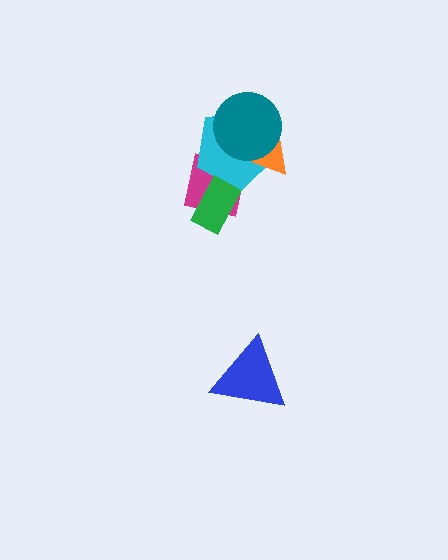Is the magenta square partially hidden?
Yes, it is partially covered by another shape.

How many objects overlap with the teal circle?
2 objects overlap with the teal circle.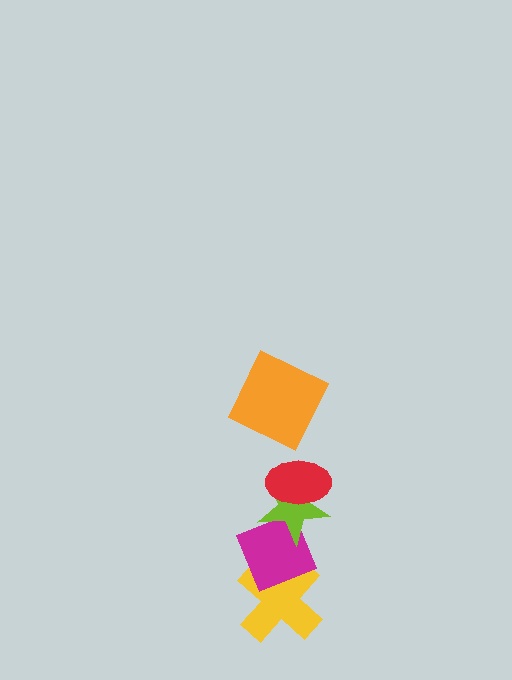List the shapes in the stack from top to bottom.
From top to bottom: the orange square, the red ellipse, the lime star, the magenta diamond, the yellow cross.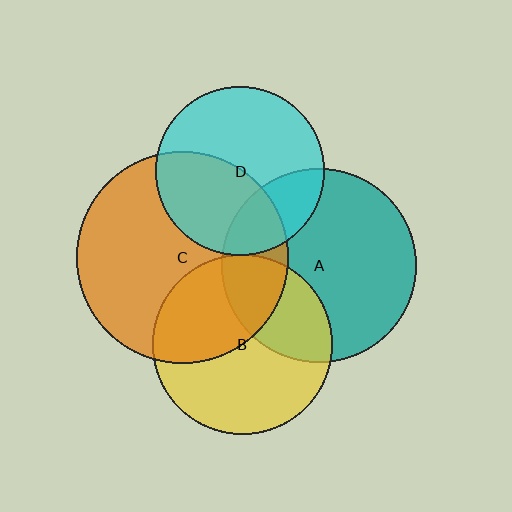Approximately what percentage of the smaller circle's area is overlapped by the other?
Approximately 25%.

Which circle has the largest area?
Circle C (orange).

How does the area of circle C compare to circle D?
Approximately 1.6 times.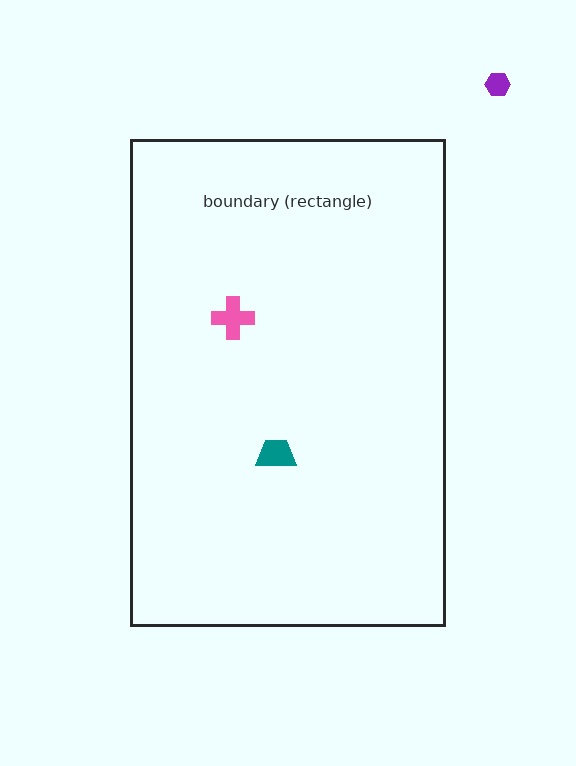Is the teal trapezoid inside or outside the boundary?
Inside.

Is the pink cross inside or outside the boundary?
Inside.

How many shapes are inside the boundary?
2 inside, 1 outside.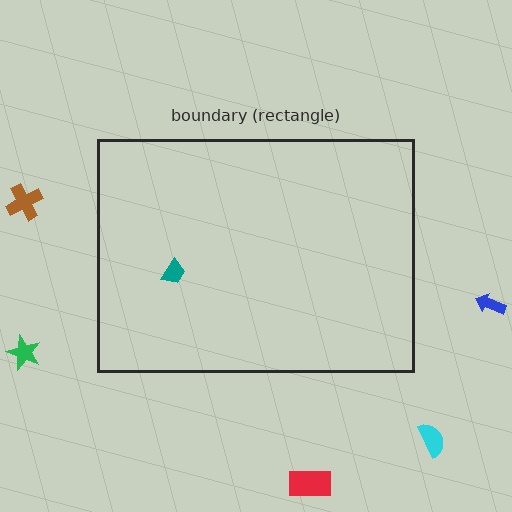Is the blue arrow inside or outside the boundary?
Outside.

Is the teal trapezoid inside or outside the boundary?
Inside.